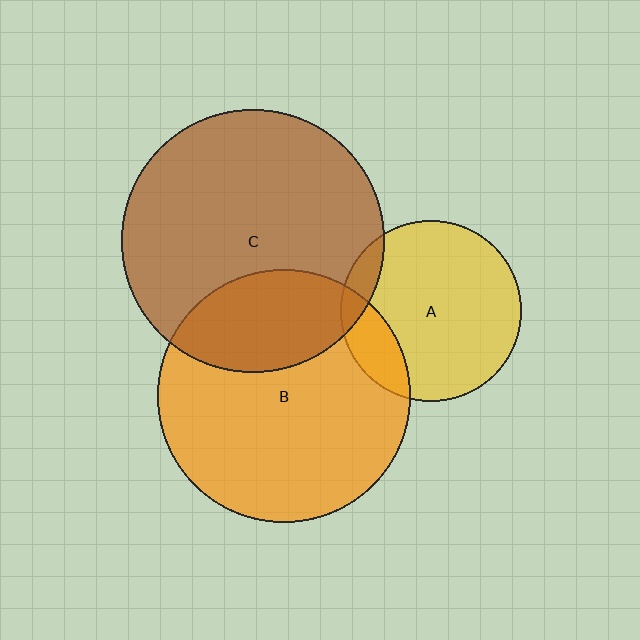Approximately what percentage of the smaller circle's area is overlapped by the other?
Approximately 15%.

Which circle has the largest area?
Circle C (brown).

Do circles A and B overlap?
Yes.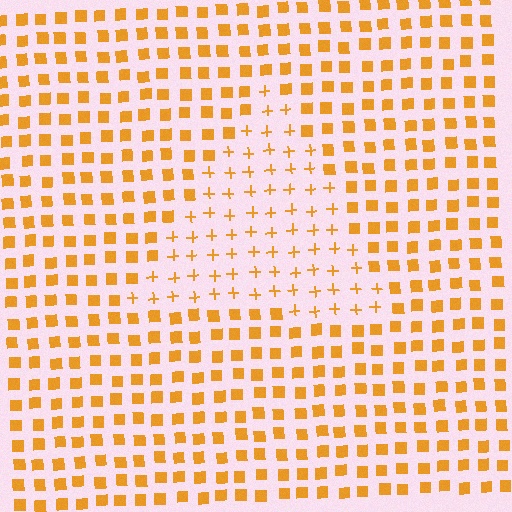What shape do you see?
I see a triangle.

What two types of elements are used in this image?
The image uses plus signs inside the triangle region and squares outside it.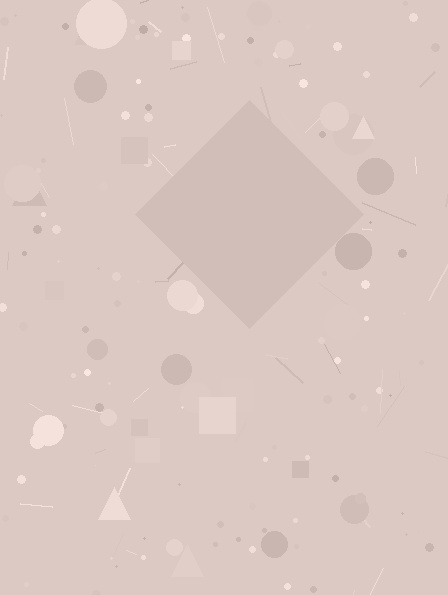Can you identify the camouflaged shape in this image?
The camouflaged shape is a diamond.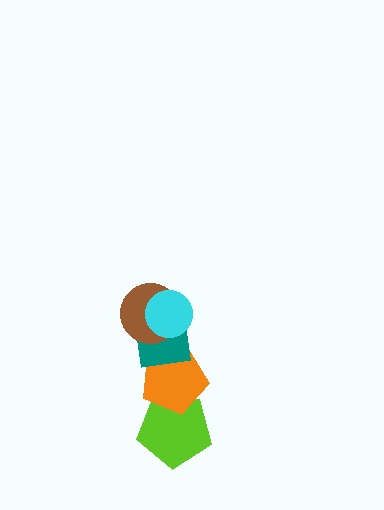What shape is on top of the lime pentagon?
The orange pentagon is on top of the lime pentagon.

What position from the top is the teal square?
The teal square is 3rd from the top.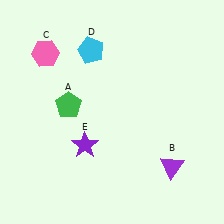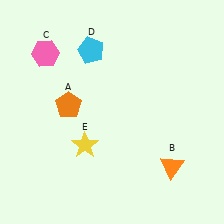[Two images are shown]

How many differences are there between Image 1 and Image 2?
There are 3 differences between the two images.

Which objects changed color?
A changed from green to orange. B changed from purple to orange. E changed from purple to yellow.